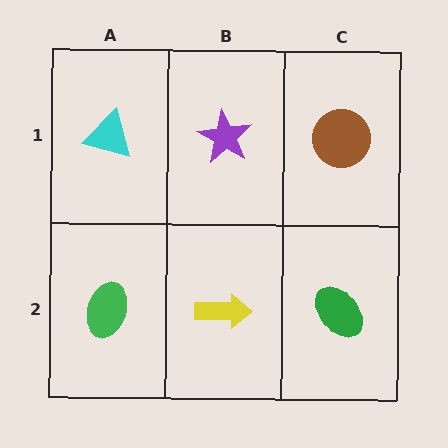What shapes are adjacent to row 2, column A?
A cyan triangle (row 1, column A), a yellow arrow (row 2, column B).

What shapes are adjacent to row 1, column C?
A green ellipse (row 2, column C), a purple star (row 1, column B).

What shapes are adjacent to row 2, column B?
A purple star (row 1, column B), a green ellipse (row 2, column A), a green ellipse (row 2, column C).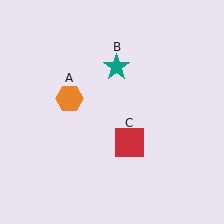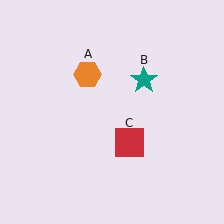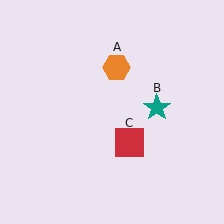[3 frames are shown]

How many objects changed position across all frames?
2 objects changed position: orange hexagon (object A), teal star (object B).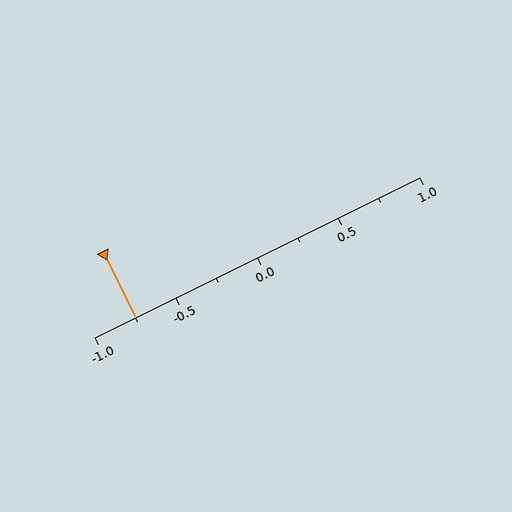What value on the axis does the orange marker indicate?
The marker indicates approximately -0.75.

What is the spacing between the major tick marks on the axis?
The major ticks are spaced 0.5 apart.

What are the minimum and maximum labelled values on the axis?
The axis runs from -1.0 to 1.0.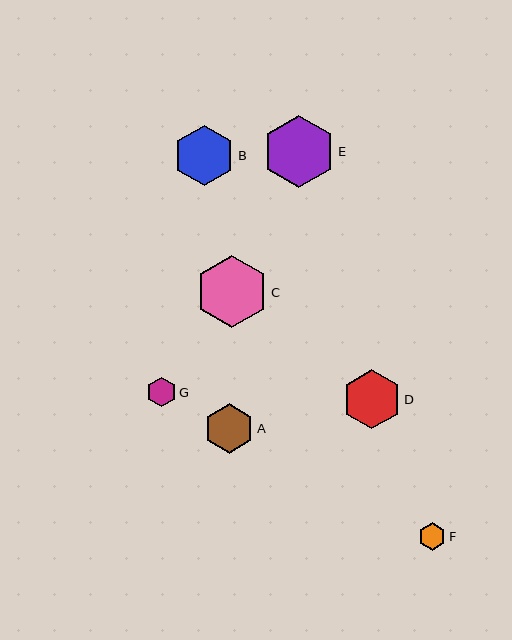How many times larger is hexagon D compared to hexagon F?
Hexagon D is approximately 2.1 times the size of hexagon F.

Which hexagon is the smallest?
Hexagon F is the smallest with a size of approximately 28 pixels.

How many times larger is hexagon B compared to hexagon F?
Hexagon B is approximately 2.2 times the size of hexagon F.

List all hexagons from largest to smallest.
From largest to smallest: E, C, B, D, A, G, F.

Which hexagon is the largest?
Hexagon E is the largest with a size of approximately 72 pixels.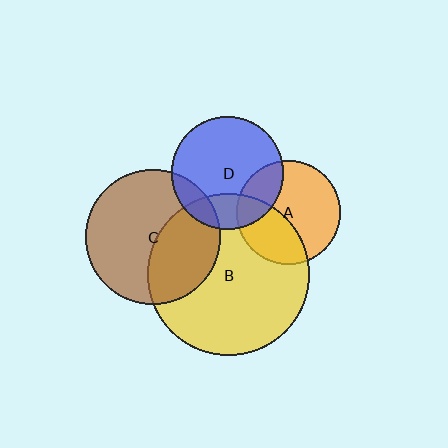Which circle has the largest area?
Circle B (yellow).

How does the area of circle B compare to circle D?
Approximately 2.1 times.